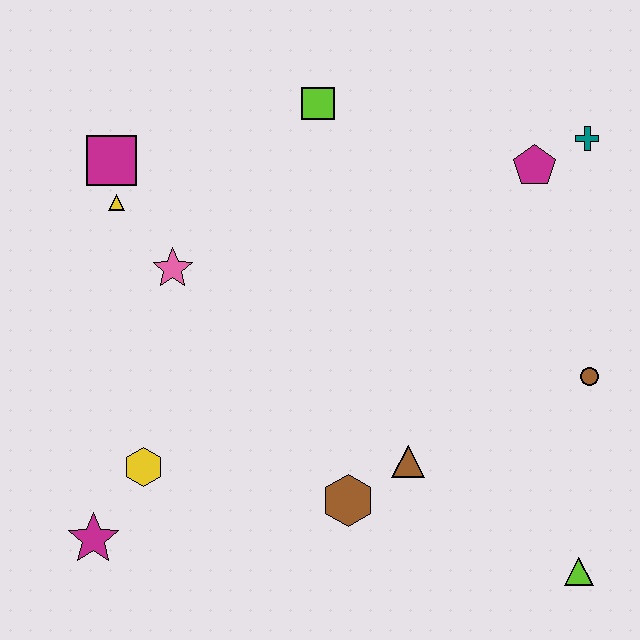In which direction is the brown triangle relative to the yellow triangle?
The brown triangle is to the right of the yellow triangle.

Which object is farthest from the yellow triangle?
The lime triangle is farthest from the yellow triangle.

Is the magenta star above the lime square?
No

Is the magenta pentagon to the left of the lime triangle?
Yes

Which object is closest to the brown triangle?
The brown hexagon is closest to the brown triangle.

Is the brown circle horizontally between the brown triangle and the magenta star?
No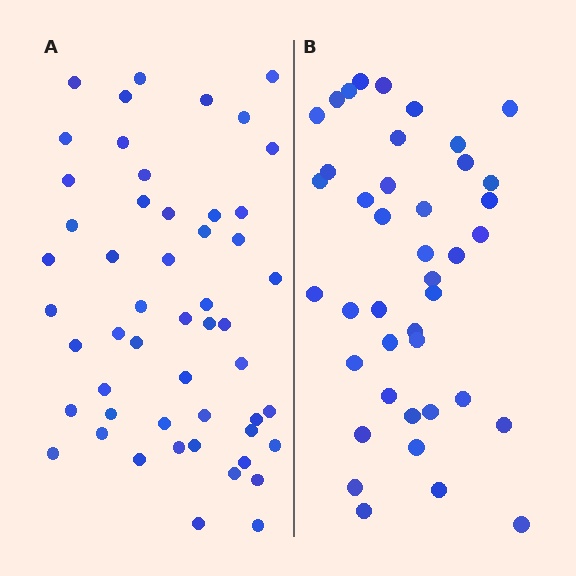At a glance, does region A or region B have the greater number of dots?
Region A (the left region) has more dots.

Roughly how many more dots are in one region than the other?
Region A has roughly 12 or so more dots than region B.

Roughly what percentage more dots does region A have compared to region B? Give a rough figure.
About 25% more.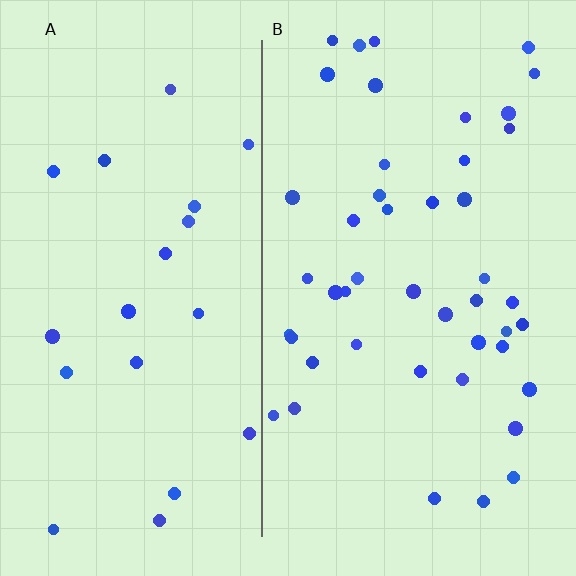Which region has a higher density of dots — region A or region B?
B (the right).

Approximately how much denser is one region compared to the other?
Approximately 2.2× — region B over region A.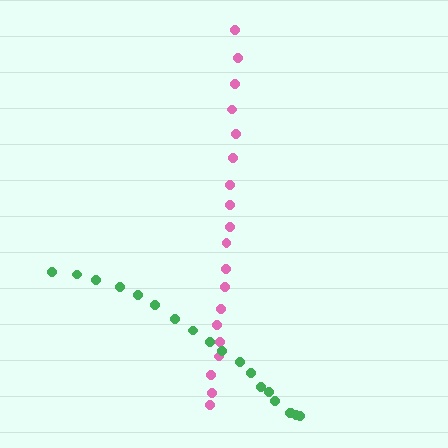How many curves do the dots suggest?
There are 2 distinct paths.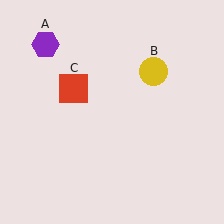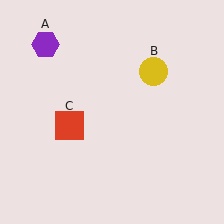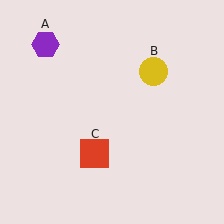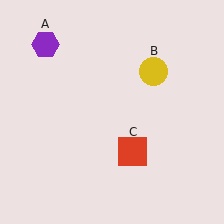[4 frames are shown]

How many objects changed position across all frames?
1 object changed position: red square (object C).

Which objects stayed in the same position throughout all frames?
Purple hexagon (object A) and yellow circle (object B) remained stationary.